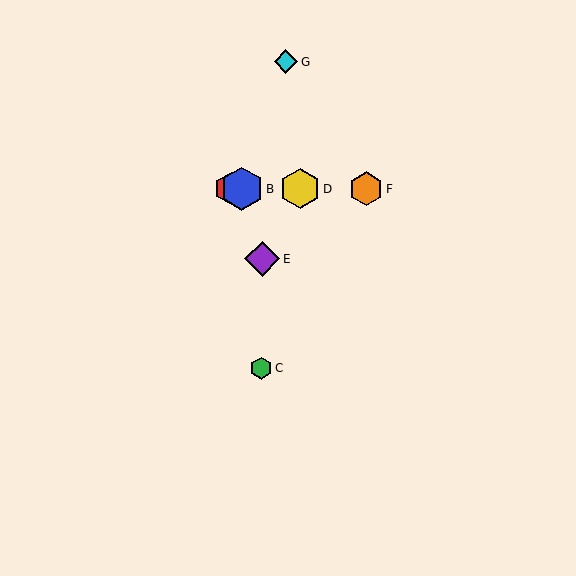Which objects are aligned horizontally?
Objects A, B, D, F are aligned horizontally.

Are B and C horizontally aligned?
No, B is at y≈189 and C is at y≈368.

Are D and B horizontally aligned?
Yes, both are at y≈189.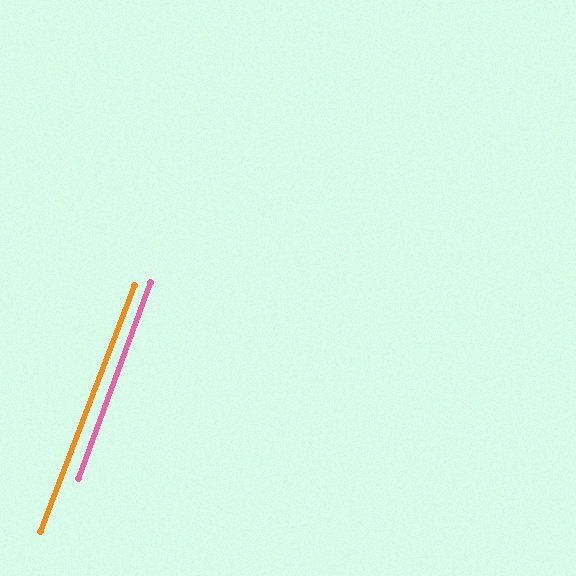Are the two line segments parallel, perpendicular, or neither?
Parallel — their directions differ by only 0.8°.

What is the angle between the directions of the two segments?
Approximately 1 degree.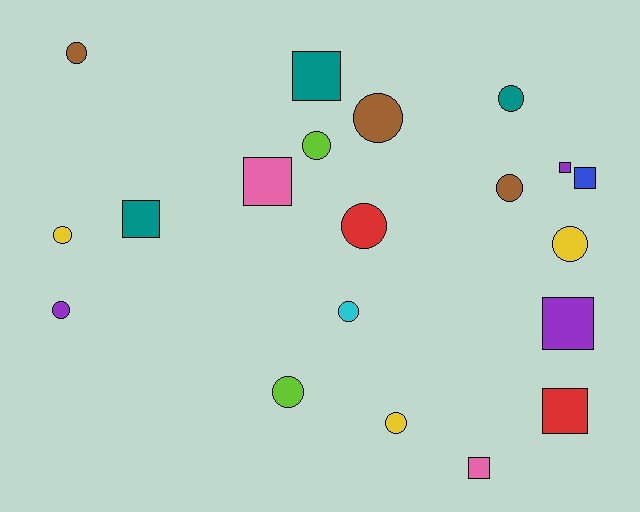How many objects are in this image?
There are 20 objects.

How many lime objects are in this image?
There are 2 lime objects.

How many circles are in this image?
There are 12 circles.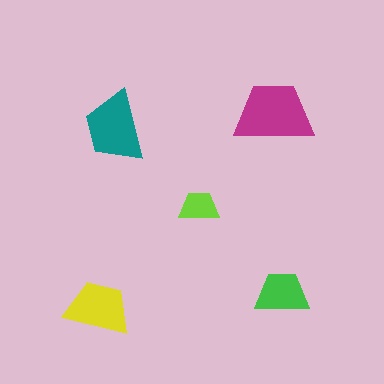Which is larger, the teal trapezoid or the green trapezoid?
The teal one.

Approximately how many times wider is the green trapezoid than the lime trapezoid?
About 1.5 times wider.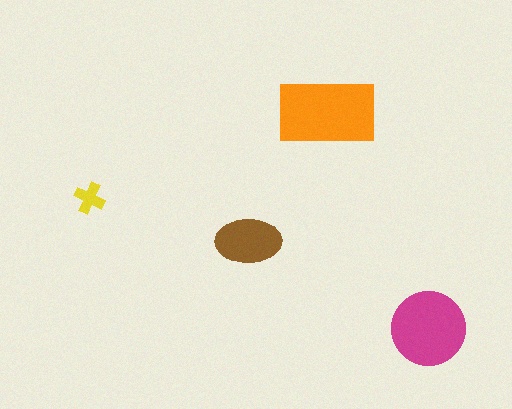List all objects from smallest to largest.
The yellow cross, the brown ellipse, the magenta circle, the orange rectangle.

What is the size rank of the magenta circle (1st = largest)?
2nd.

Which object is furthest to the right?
The magenta circle is rightmost.